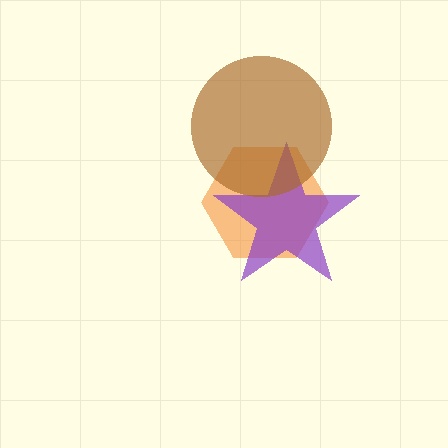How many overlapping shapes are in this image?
There are 3 overlapping shapes in the image.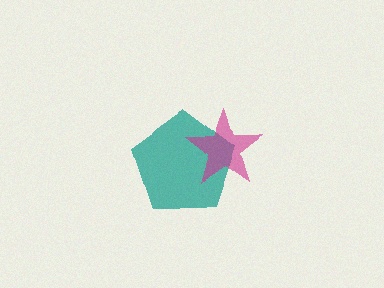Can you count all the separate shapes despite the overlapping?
Yes, there are 2 separate shapes.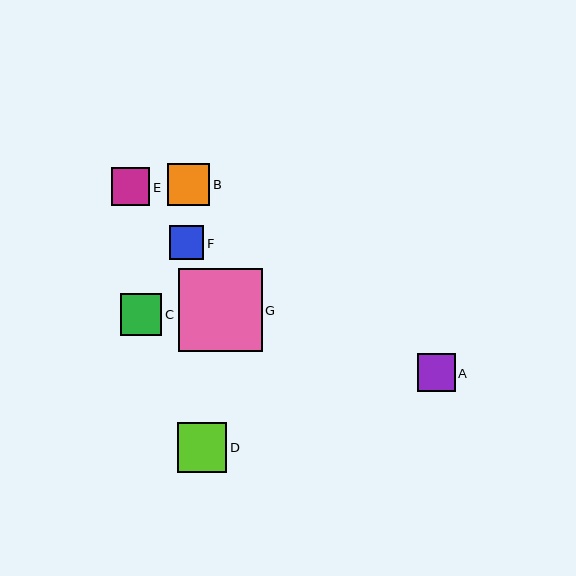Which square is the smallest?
Square F is the smallest with a size of approximately 34 pixels.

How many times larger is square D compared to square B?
Square D is approximately 1.2 times the size of square B.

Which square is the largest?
Square G is the largest with a size of approximately 83 pixels.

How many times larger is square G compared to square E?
Square G is approximately 2.2 times the size of square E.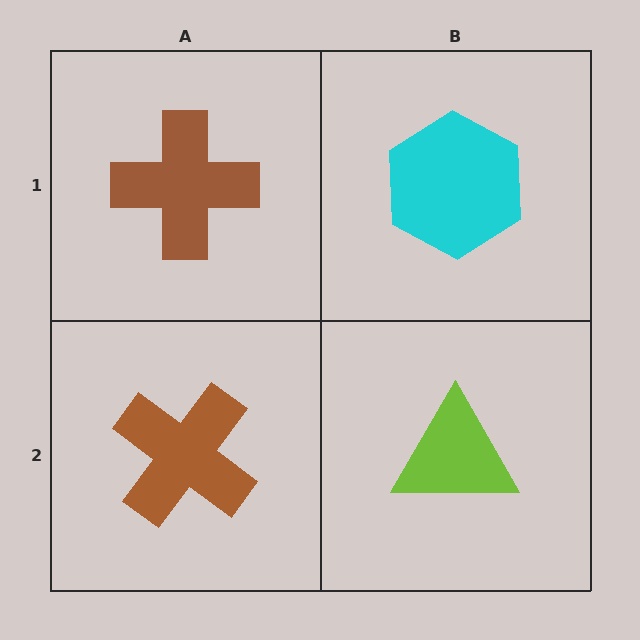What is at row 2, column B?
A lime triangle.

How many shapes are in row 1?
2 shapes.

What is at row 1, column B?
A cyan hexagon.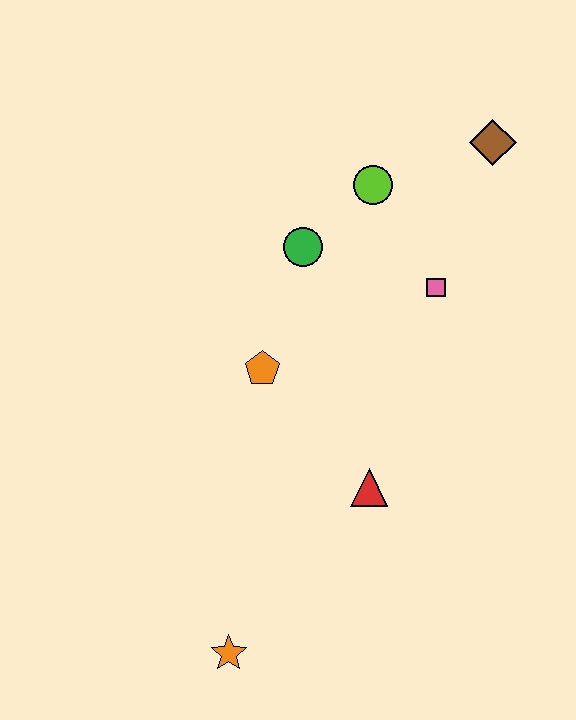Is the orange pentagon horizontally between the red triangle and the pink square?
No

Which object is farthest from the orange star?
The brown diamond is farthest from the orange star.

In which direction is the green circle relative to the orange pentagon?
The green circle is above the orange pentagon.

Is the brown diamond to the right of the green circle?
Yes